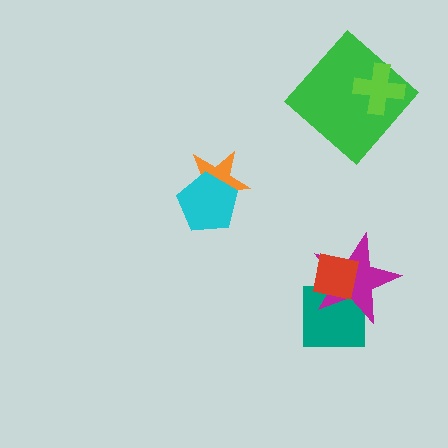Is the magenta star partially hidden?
Yes, it is partially covered by another shape.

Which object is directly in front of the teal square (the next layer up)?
The magenta star is directly in front of the teal square.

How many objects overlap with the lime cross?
1 object overlaps with the lime cross.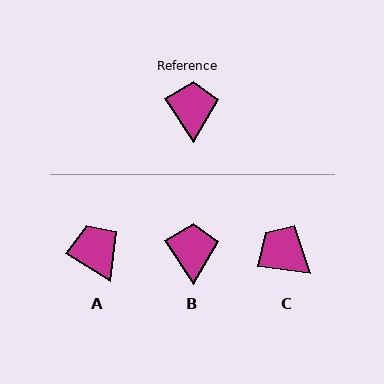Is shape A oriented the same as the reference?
No, it is off by about 24 degrees.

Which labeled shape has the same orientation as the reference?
B.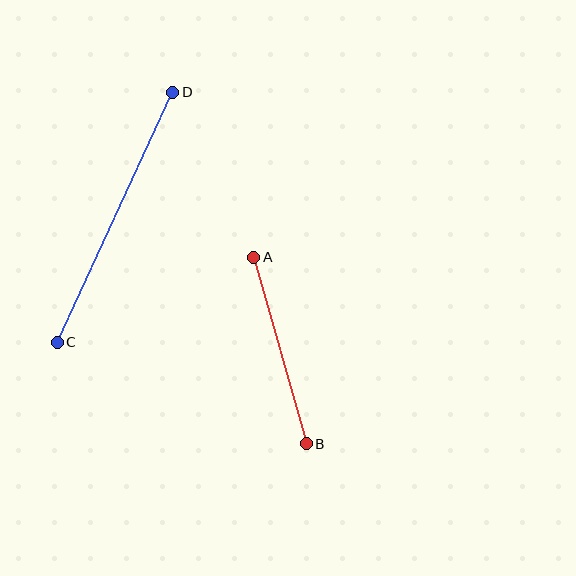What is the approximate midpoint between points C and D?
The midpoint is at approximately (115, 217) pixels.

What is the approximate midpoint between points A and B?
The midpoint is at approximately (280, 350) pixels.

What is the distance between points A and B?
The distance is approximately 194 pixels.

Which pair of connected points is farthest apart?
Points C and D are farthest apart.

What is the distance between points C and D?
The distance is approximately 276 pixels.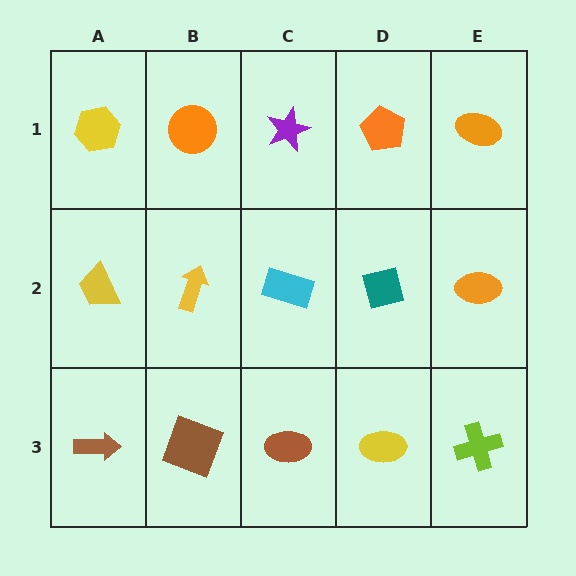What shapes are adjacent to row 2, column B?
An orange circle (row 1, column B), a brown square (row 3, column B), a yellow trapezoid (row 2, column A), a cyan rectangle (row 2, column C).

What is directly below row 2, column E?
A lime cross.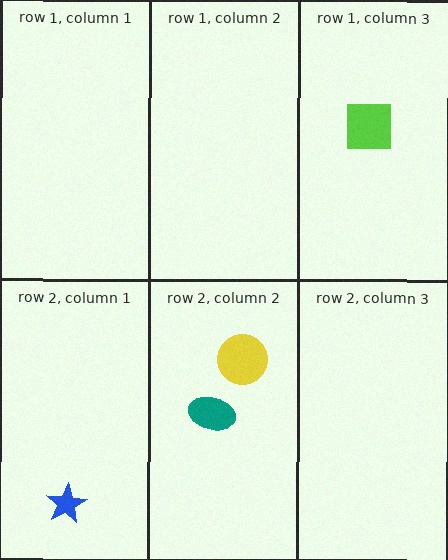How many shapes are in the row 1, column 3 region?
1.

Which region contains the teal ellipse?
The row 2, column 2 region.